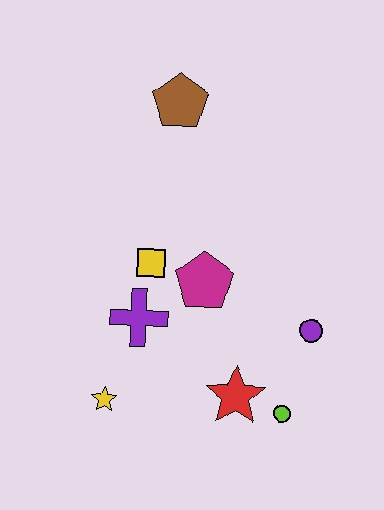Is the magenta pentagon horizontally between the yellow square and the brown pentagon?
No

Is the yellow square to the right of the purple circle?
No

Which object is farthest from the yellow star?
The brown pentagon is farthest from the yellow star.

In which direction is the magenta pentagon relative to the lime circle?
The magenta pentagon is above the lime circle.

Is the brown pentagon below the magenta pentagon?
No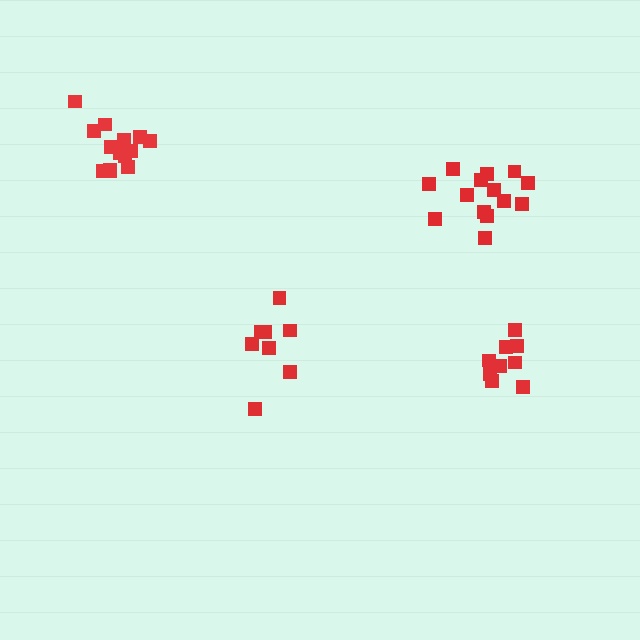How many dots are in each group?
Group 1: 9 dots, Group 2: 8 dots, Group 3: 14 dots, Group 4: 14 dots (45 total).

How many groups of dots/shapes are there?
There are 4 groups.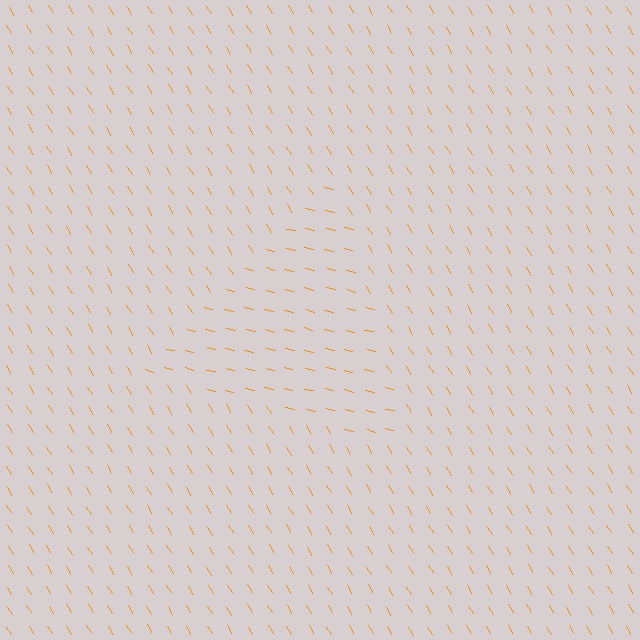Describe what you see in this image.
The image is filled with small orange line segments. A triangle region in the image has lines oriented differently from the surrounding lines, creating a visible texture boundary.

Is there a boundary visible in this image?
Yes, there is a texture boundary formed by a change in line orientation.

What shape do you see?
I see a triangle.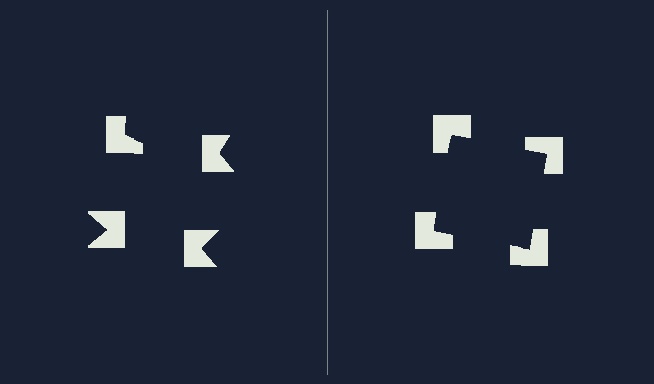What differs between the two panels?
The notched squares are positioned identically on both sides; only the wedge orientations differ. On the right they align to a square; on the left they are misaligned.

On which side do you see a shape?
An illusory square appears on the right side. On the left side the wedge cuts are rotated, so no coherent shape forms.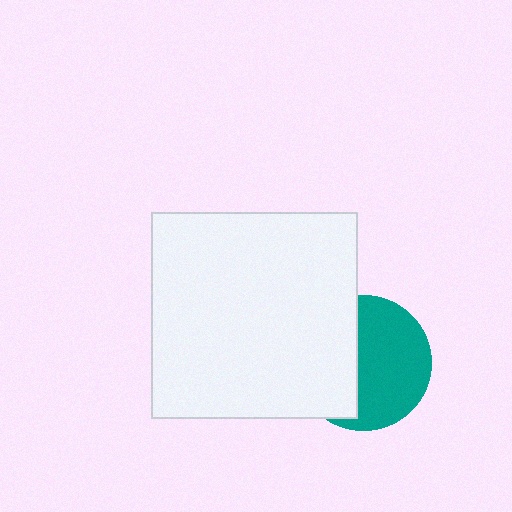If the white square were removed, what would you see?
You would see the complete teal circle.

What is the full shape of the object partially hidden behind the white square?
The partially hidden object is a teal circle.